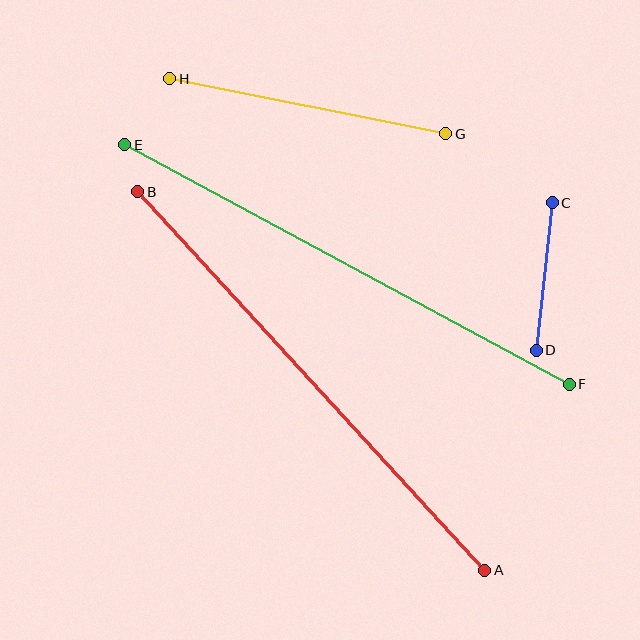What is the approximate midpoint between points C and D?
The midpoint is at approximately (544, 277) pixels.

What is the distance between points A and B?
The distance is approximately 514 pixels.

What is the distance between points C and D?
The distance is approximately 149 pixels.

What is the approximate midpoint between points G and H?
The midpoint is at approximately (308, 106) pixels.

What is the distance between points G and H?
The distance is approximately 282 pixels.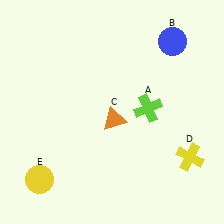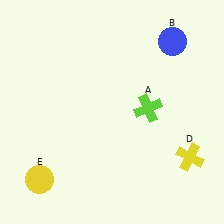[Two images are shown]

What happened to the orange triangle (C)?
The orange triangle (C) was removed in Image 2. It was in the bottom-right area of Image 1.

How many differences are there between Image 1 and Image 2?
There is 1 difference between the two images.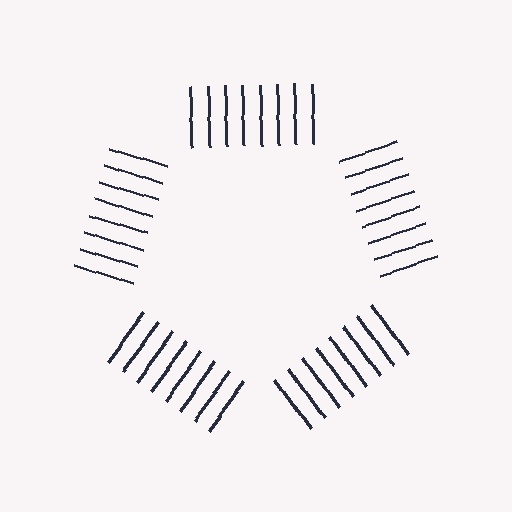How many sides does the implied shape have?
5 sides — the line-ends trace a pentagon.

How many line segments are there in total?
40 — 8 along each of the 5 edges.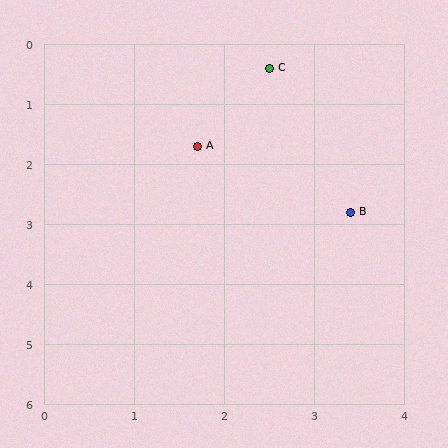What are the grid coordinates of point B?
Point B is at approximately (3.4, 2.8).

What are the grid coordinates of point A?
Point A is at approximately (1.7, 1.7).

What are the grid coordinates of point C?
Point C is at approximately (2.5, 0.4).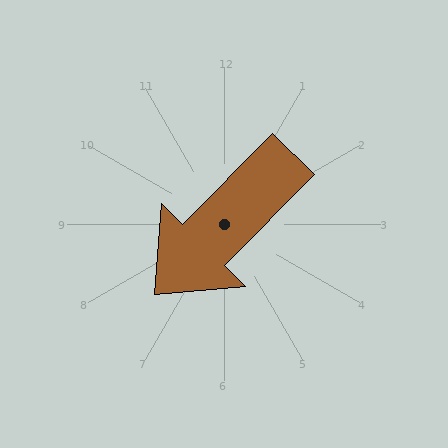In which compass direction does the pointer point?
Southwest.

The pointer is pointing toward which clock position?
Roughly 7 o'clock.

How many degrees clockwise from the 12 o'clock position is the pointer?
Approximately 225 degrees.